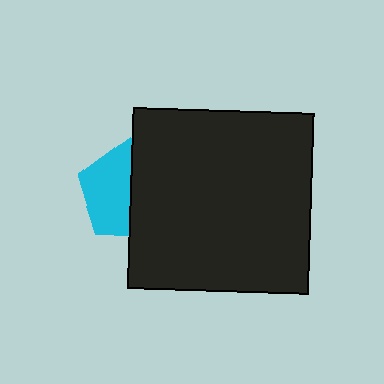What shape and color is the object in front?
The object in front is a black square.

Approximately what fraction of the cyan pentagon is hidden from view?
Roughly 49% of the cyan pentagon is hidden behind the black square.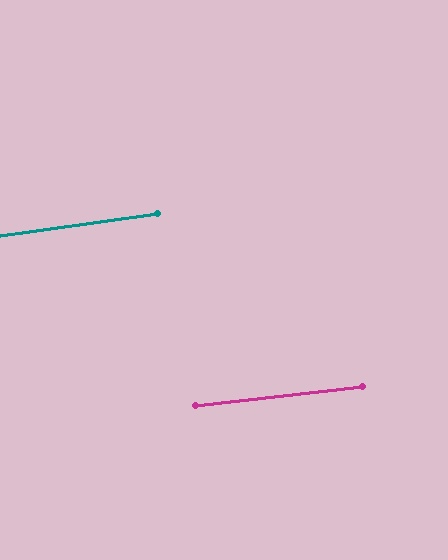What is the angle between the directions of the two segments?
Approximately 2 degrees.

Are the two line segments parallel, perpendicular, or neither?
Parallel — their directions differ by only 1.8°.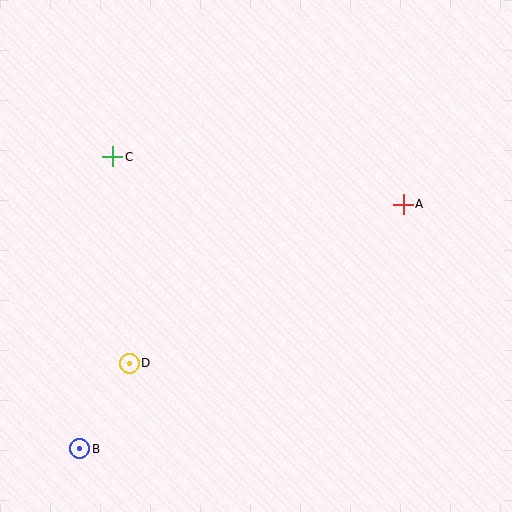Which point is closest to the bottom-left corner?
Point B is closest to the bottom-left corner.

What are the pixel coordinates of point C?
Point C is at (113, 157).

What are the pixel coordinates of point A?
Point A is at (403, 204).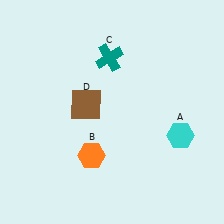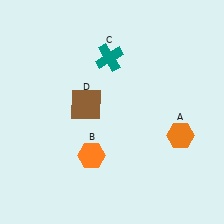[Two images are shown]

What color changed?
The hexagon (A) changed from cyan in Image 1 to orange in Image 2.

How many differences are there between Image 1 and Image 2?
There is 1 difference between the two images.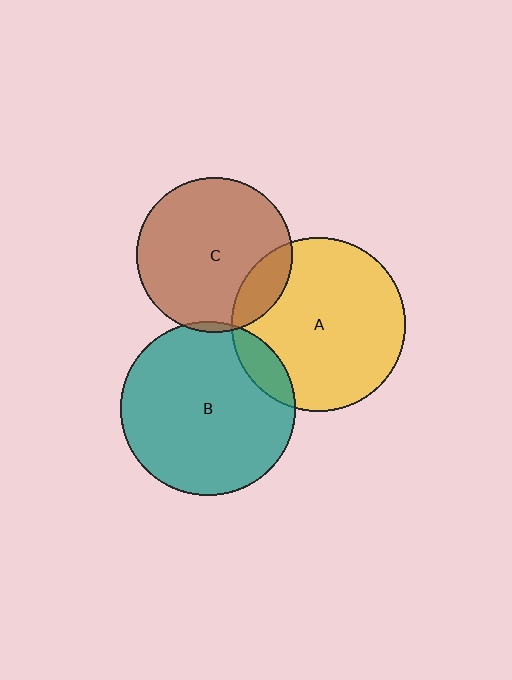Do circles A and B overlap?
Yes.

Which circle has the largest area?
Circle B (teal).